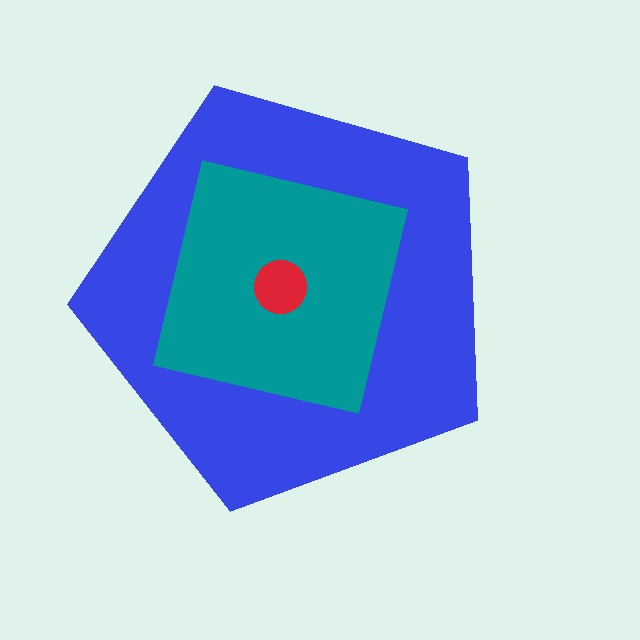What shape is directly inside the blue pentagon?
The teal square.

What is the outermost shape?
The blue pentagon.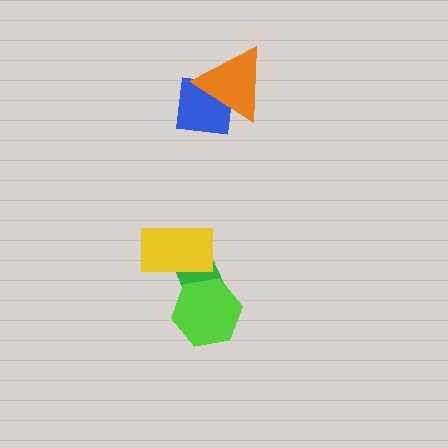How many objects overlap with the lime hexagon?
1 object overlaps with the lime hexagon.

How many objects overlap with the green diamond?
2 objects overlap with the green diamond.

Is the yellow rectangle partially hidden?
No, no other shape covers it.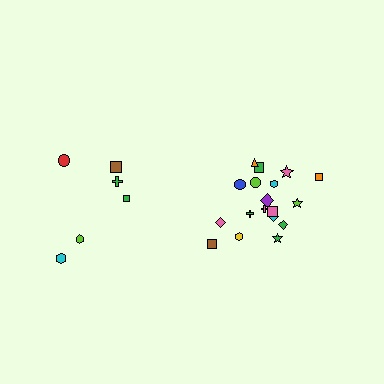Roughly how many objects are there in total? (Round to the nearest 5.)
Roughly 25 objects in total.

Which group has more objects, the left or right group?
The right group.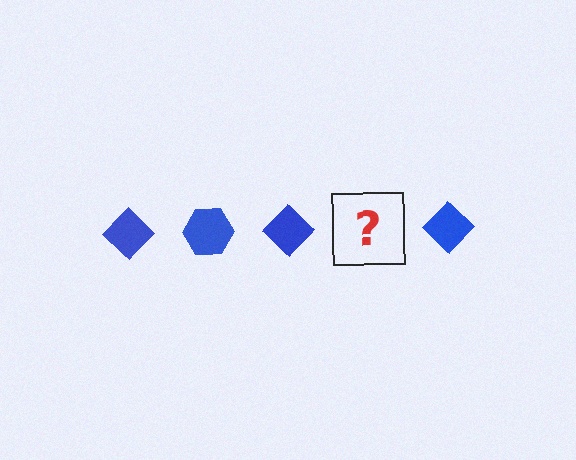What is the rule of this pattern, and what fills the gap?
The rule is that the pattern cycles through diamond, hexagon shapes in blue. The gap should be filled with a blue hexagon.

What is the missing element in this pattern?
The missing element is a blue hexagon.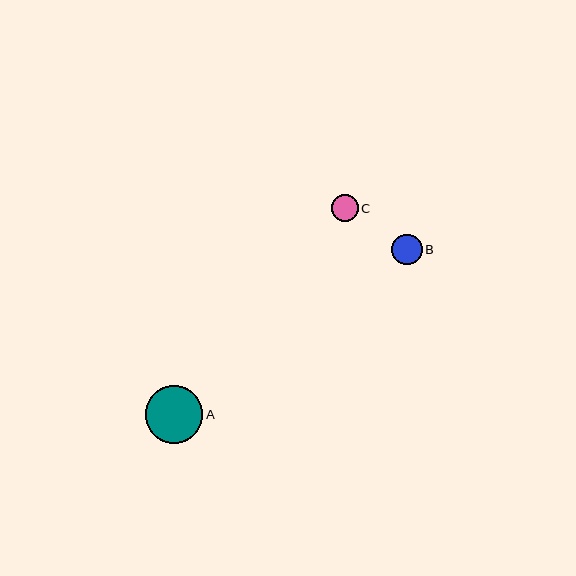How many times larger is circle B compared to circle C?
Circle B is approximately 1.1 times the size of circle C.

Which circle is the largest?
Circle A is the largest with a size of approximately 57 pixels.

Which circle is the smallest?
Circle C is the smallest with a size of approximately 27 pixels.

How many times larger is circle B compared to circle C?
Circle B is approximately 1.1 times the size of circle C.